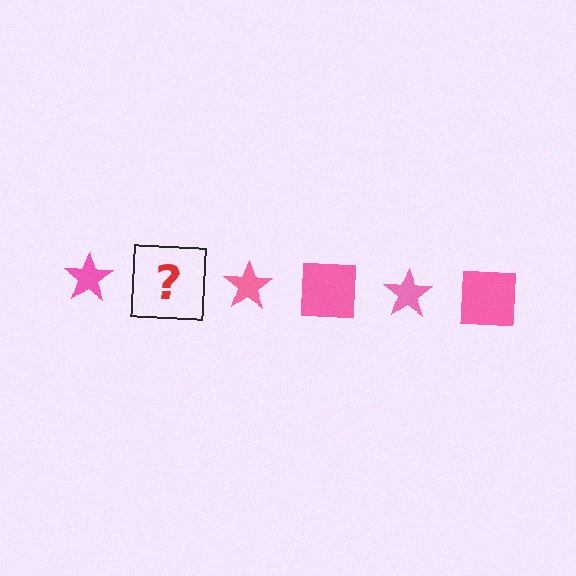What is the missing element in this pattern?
The missing element is a pink square.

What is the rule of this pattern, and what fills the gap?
The rule is that the pattern cycles through star, square shapes in pink. The gap should be filled with a pink square.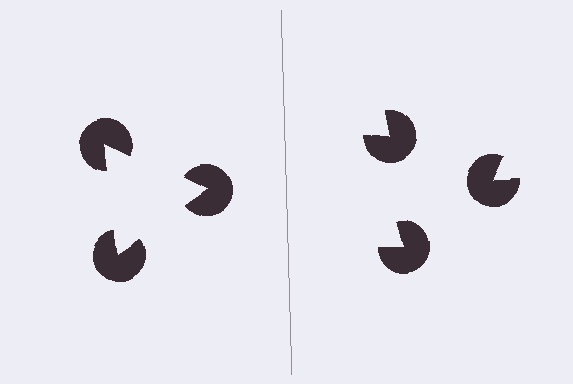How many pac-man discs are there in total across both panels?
6 — 3 on each side.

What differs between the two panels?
The pac-man discs are positioned identically on both sides; only the wedge orientations differ. On the left they align to a triangle; on the right they are misaligned.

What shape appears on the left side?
An illusory triangle.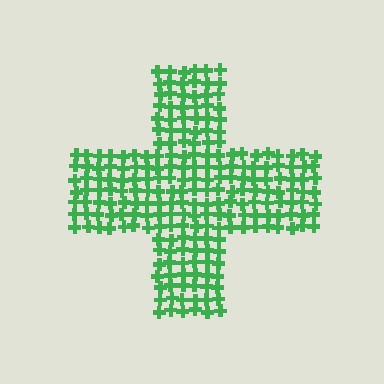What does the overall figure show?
The overall figure shows a cross.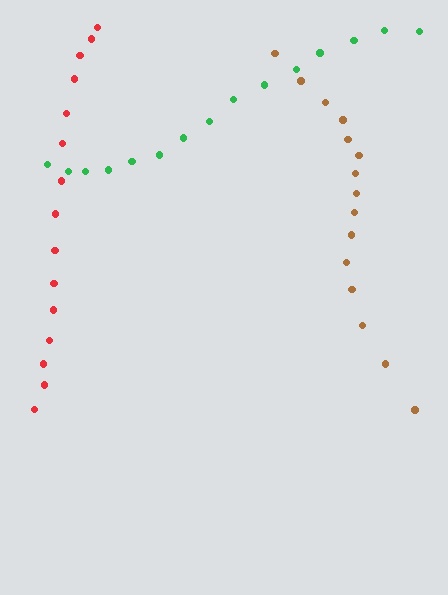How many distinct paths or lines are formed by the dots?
There are 3 distinct paths.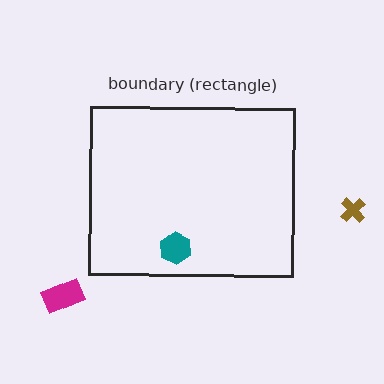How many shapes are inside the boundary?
1 inside, 2 outside.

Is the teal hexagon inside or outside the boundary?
Inside.